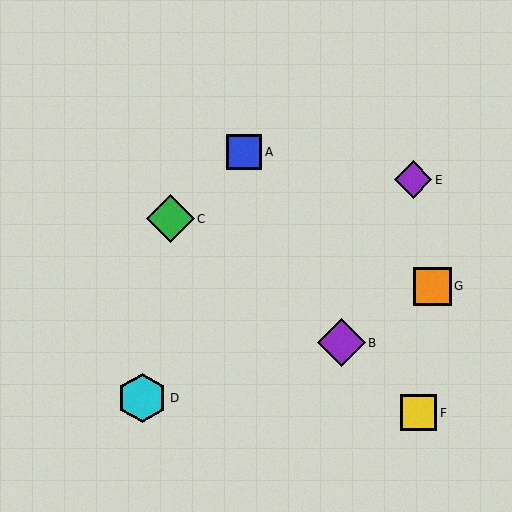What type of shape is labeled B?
Shape B is a purple diamond.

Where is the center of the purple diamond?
The center of the purple diamond is at (341, 343).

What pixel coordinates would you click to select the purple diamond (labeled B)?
Click at (341, 343) to select the purple diamond B.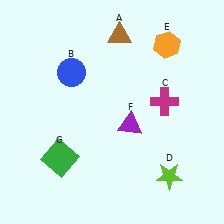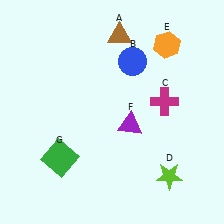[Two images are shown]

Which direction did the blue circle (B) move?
The blue circle (B) moved right.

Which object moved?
The blue circle (B) moved right.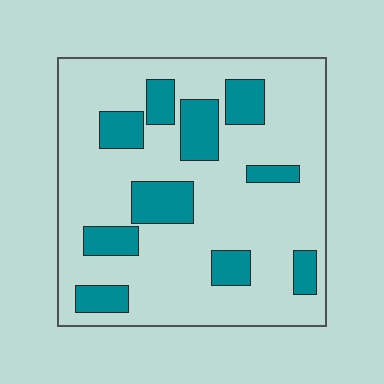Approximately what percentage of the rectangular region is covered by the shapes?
Approximately 25%.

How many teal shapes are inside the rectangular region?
10.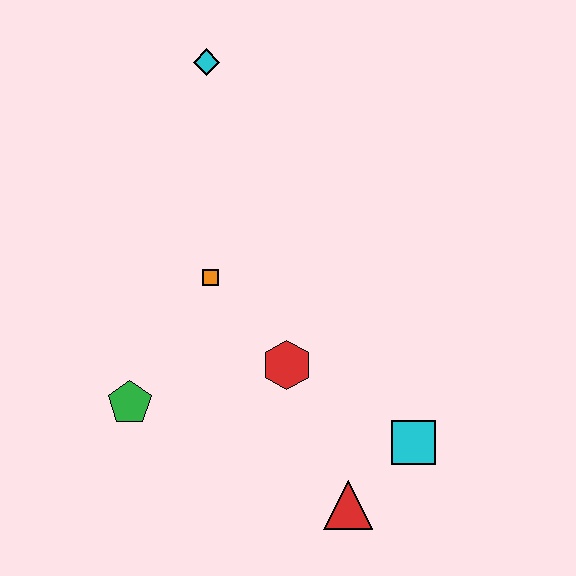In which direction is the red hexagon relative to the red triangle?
The red hexagon is above the red triangle.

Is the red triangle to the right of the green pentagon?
Yes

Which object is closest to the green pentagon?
The orange square is closest to the green pentagon.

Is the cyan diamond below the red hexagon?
No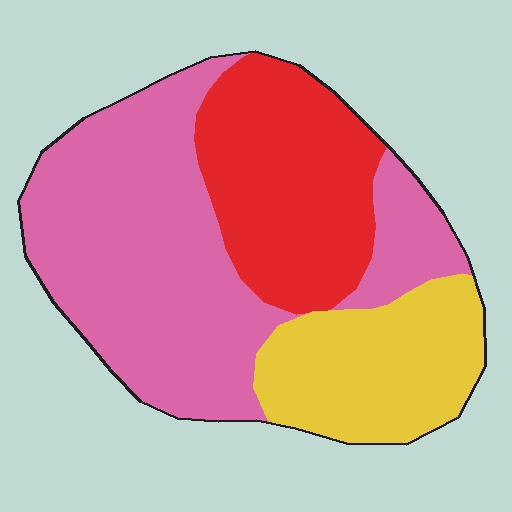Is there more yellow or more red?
Red.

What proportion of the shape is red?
Red covers 27% of the shape.